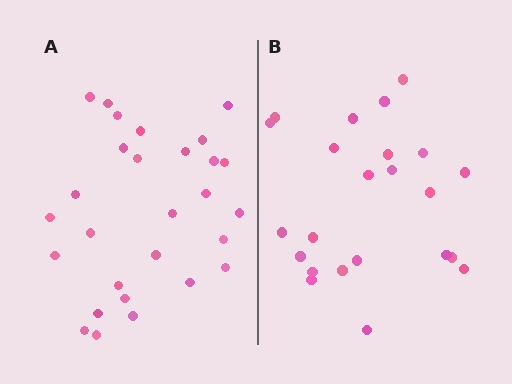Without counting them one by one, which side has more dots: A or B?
Region A (the left region) has more dots.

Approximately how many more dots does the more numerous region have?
Region A has about 5 more dots than region B.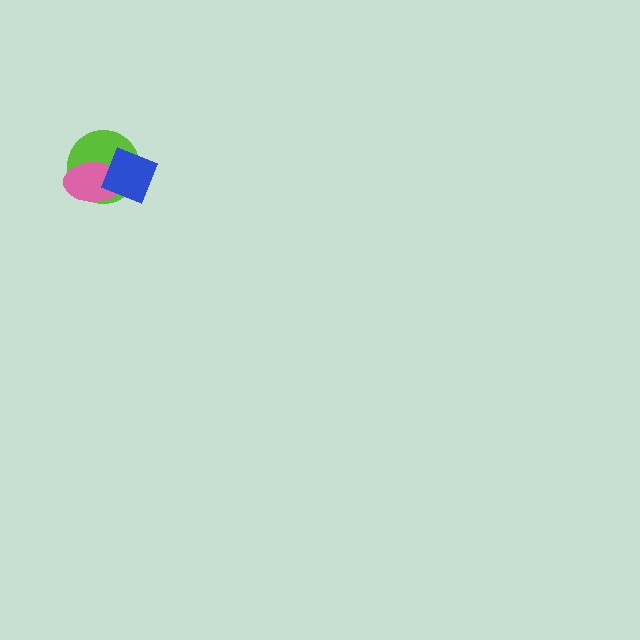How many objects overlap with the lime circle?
2 objects overlap with the lime circle.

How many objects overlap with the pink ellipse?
2 objects overlap with the pink ellipse.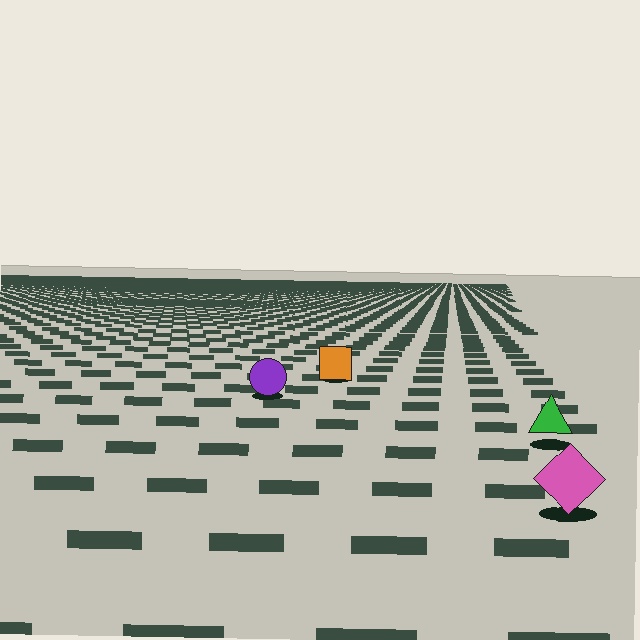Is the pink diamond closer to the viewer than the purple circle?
Yes. The pink diamond is closer — you can tell from the texture gradient: the ground texture is coarser near it.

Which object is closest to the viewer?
The pink diamond is closest. The texture marks near it are larger and more spread out.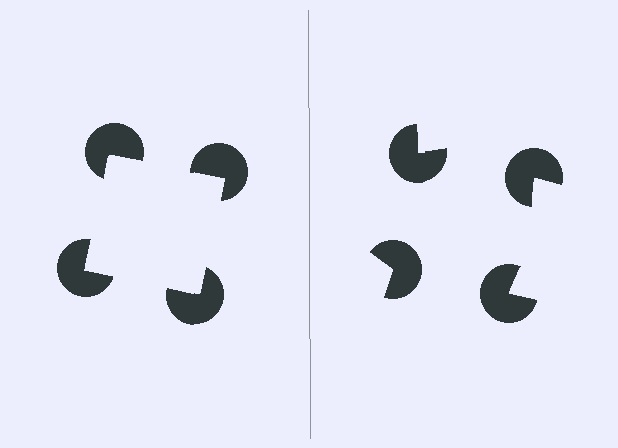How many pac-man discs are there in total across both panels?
8 — 4 on each side.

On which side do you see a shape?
An illusory square appears on the left side. On the right side the wedge cuts are rotated, so no coherent shape forms.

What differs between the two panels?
The pac-man discs are positioned identically on both sides; only the wedge orientations differ. On the left they align to a square; on the right they are misaligned.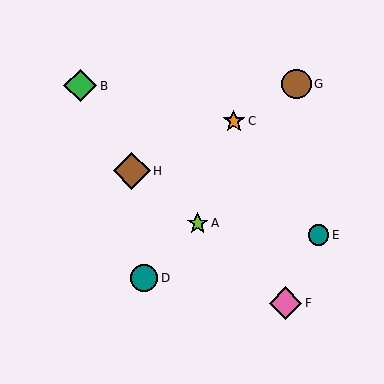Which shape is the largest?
The brown diamond (labeled H) is the largest.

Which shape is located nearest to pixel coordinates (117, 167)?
The brown diamond (labeled H) at (132, 171) is nearest to that location.